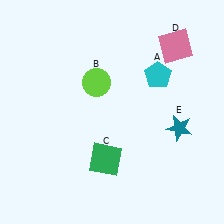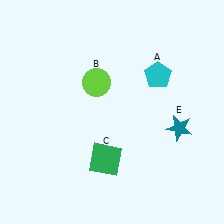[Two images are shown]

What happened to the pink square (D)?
The pink square (D) was removed in Image 2. It was in the top-right area of Image 1.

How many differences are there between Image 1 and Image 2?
There is 1 difference between the two images.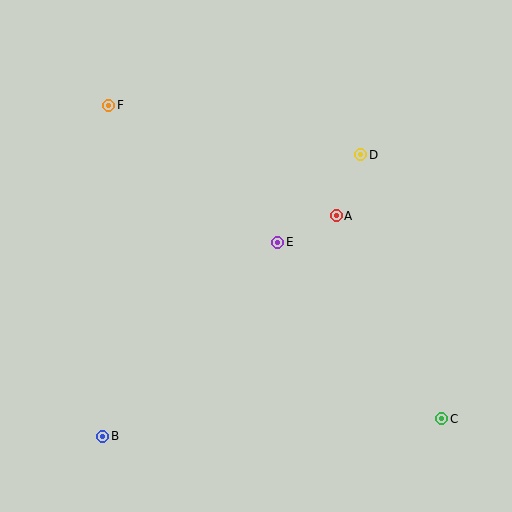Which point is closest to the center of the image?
Point E at (278, 242) is closest to the center.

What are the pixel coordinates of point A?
Point A is at (336, 216).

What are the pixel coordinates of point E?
Point E is at (278, 242).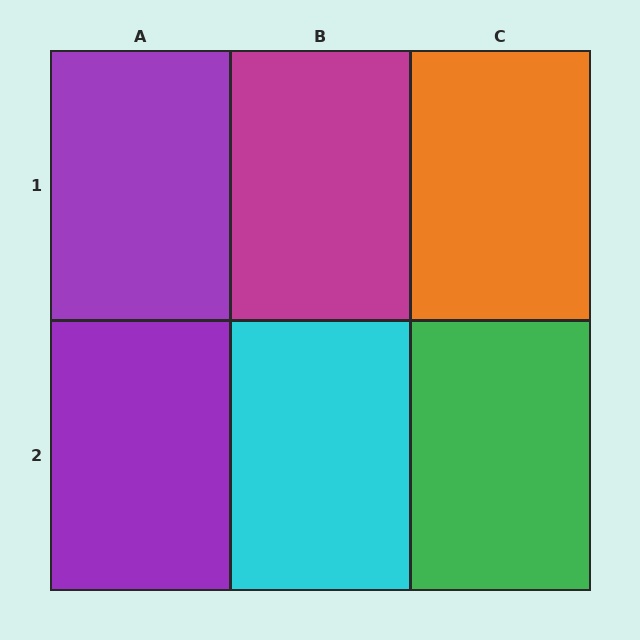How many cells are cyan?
1 cell is cyan.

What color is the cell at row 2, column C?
Green.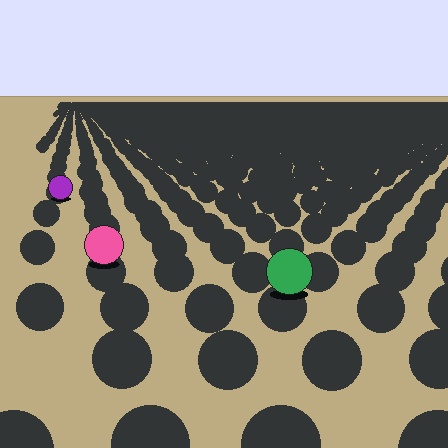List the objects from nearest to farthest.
From nearest to farthest: the green circle, the pink circle, the purple circle.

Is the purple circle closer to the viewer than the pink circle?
No. The pink circle is closer — you can tell from the texture gradient: the ground texture is coarser near it.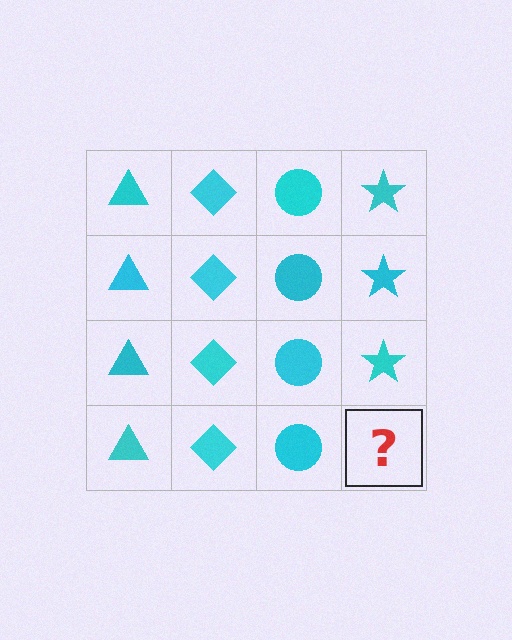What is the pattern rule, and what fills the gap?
The rule is that each column has a consistent shape. The gap should be filled with a cyan star.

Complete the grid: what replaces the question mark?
The question mark should be replaced with a cyan star.